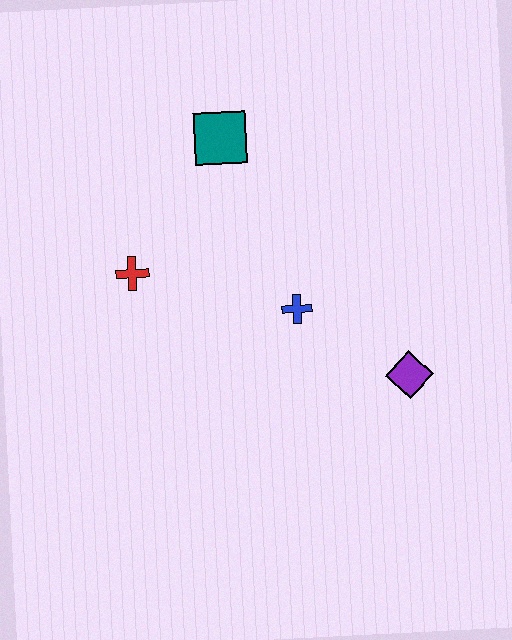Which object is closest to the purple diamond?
The blue cross is closest to the purple diamond.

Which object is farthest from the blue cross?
The teal square is farthest from the blue cross.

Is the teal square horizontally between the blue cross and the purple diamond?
No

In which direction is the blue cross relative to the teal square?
The blue cross is below the teal square.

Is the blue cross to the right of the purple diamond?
No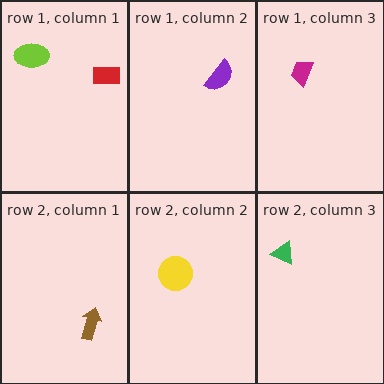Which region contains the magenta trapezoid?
The row 1, column 3 region.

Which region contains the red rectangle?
The row 1, column 1 region.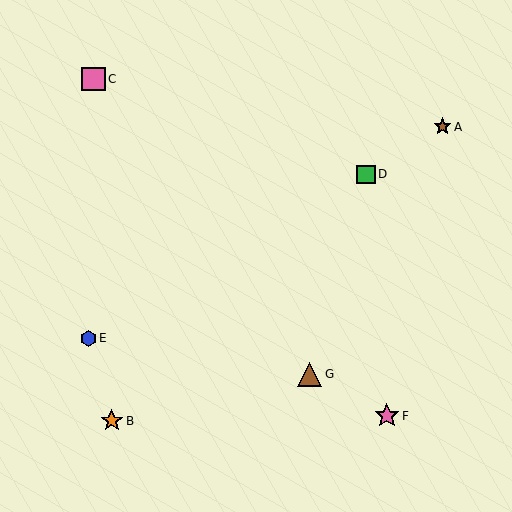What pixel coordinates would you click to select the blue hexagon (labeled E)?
Click at (89, 338) to select the blue hexagon E.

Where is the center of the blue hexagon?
The center of the blue hexagon is at (89, 338).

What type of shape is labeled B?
Shape B is an orange star.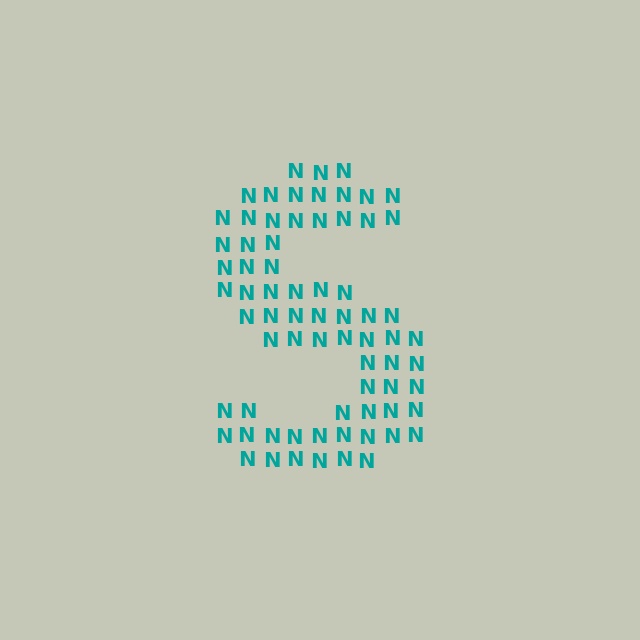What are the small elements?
The small elements are letter N's.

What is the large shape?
The large shape is the letter S.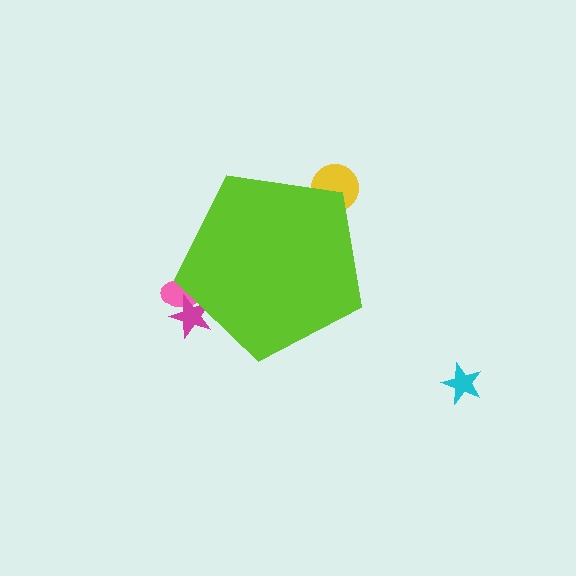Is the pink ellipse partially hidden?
Yes, the pink ellipse is partially hidden behind the lime pentagon.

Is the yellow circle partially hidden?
Yes, the yellow circle is partially hidden behind the lime pentagon.